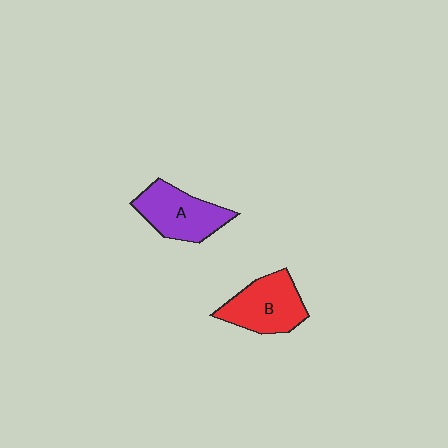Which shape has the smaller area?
Shape A (purple).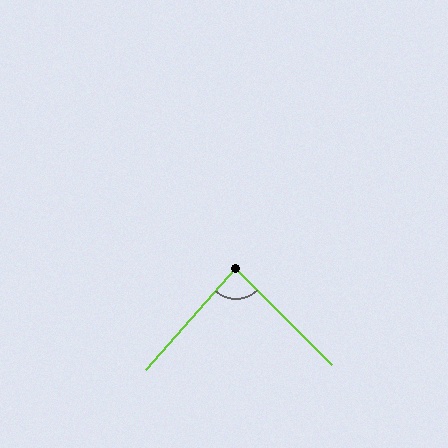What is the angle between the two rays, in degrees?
Approximately 87 degrees.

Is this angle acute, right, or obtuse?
It is approximately a right angle.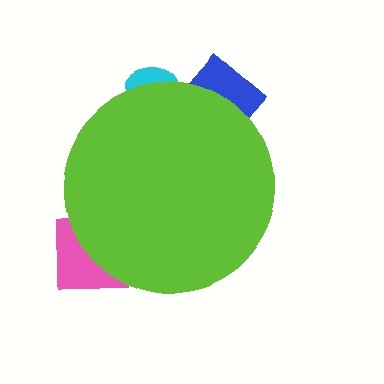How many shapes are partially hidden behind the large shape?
3 shapes are partially hidden.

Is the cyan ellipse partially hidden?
Yes, the cyan ellipse is partially hidden behind the lime circle.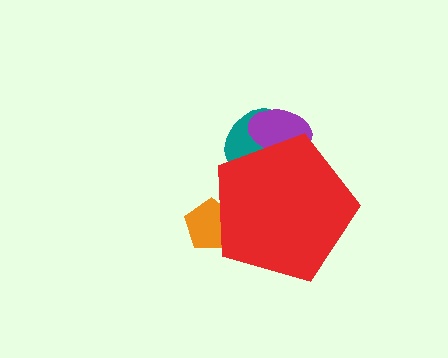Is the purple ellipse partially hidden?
Yes, the purple ellipse is partially hidden behind the red pentagon.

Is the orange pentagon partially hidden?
Yes, the orange pentagon is partially hidden behind the red pentagon.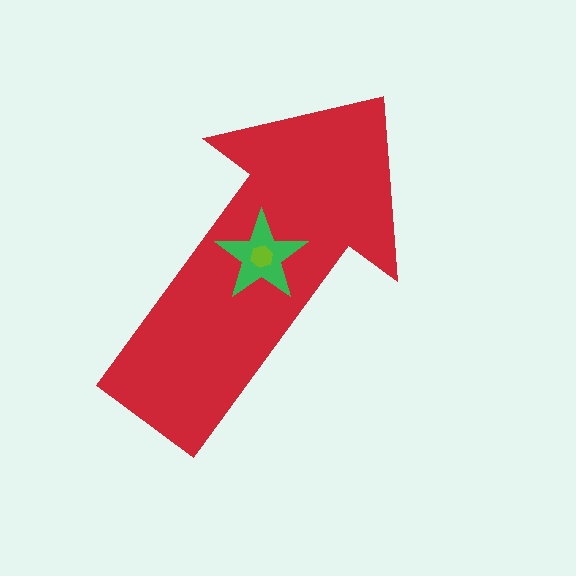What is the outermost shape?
The red arrow.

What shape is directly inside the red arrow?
The green star.